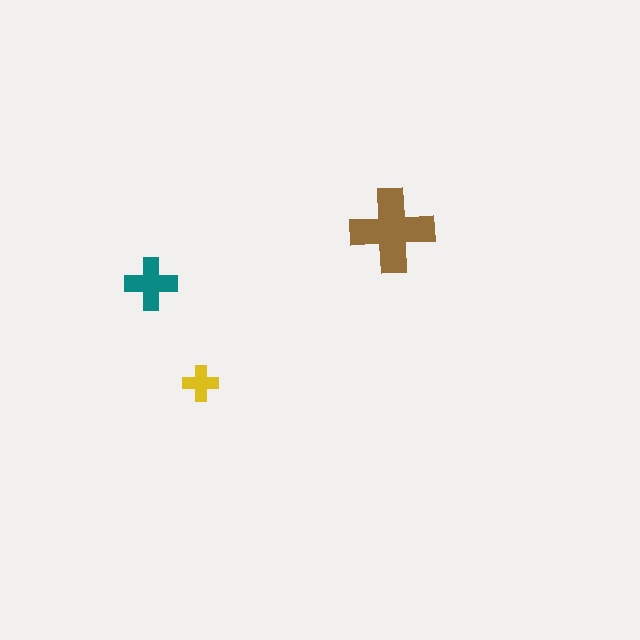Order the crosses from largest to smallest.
the brown one, the teal one, the yellow one.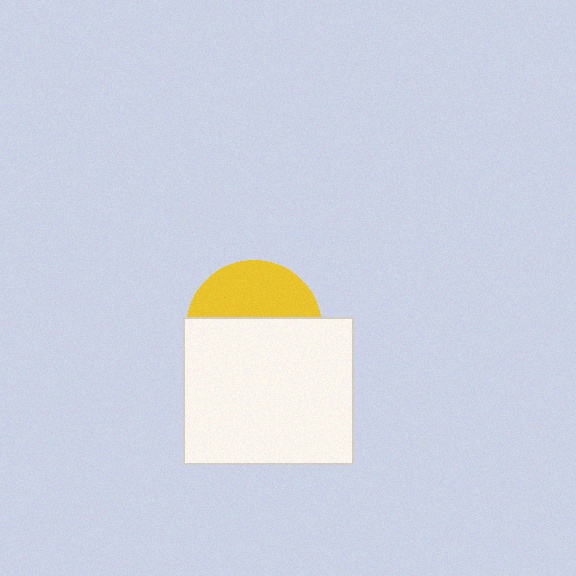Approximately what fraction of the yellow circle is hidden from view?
Roughly 60% of the yellow circle is hidden behind the white rectangle.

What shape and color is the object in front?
The object in front is a white rectangle.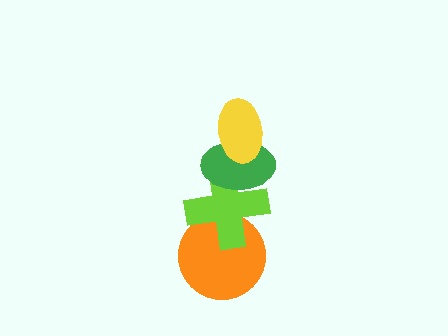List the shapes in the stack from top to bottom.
From top to bottom: the yellow ellipse, the green ellipse, the lime cross, the orange circle.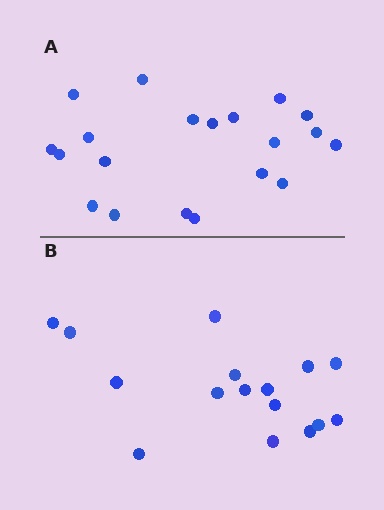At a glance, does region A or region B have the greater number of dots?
Region A (the top region) has more dots.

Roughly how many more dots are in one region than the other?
Region A has about 4 more dots than region B.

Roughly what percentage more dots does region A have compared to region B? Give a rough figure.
About 25% more.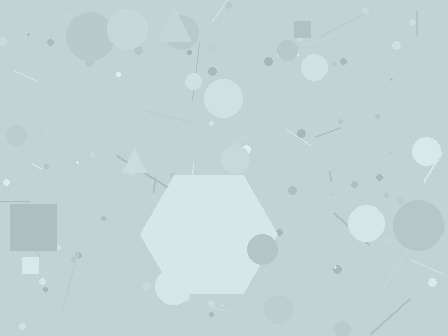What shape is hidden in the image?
A hexagon is hidden in the image.